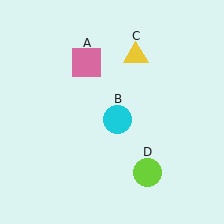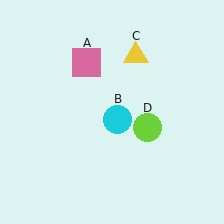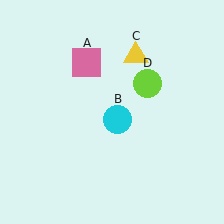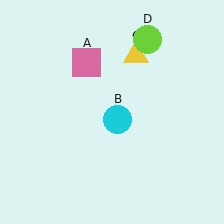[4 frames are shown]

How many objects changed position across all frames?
1 object changed position: lime circle (object D).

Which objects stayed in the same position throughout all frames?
Pink square (object A) and cyan circle (object B) and yellow triangle (object C) remained stationary.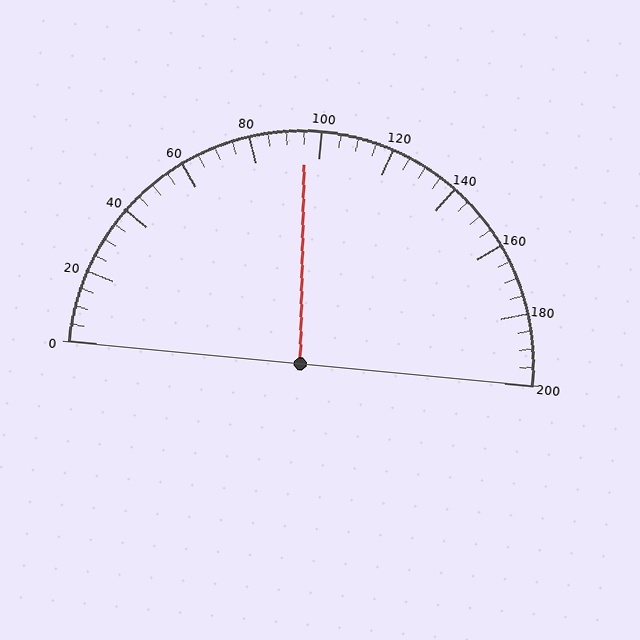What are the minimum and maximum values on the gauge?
The gauge ranges from 0 to 200.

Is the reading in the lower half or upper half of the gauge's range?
The reading is in the lower half of the range (0 to 200).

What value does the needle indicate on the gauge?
The needle indicates approximately 95.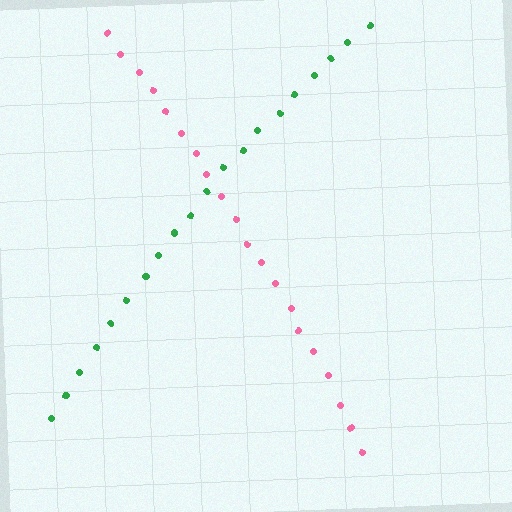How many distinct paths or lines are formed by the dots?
There are 2 distinct paths.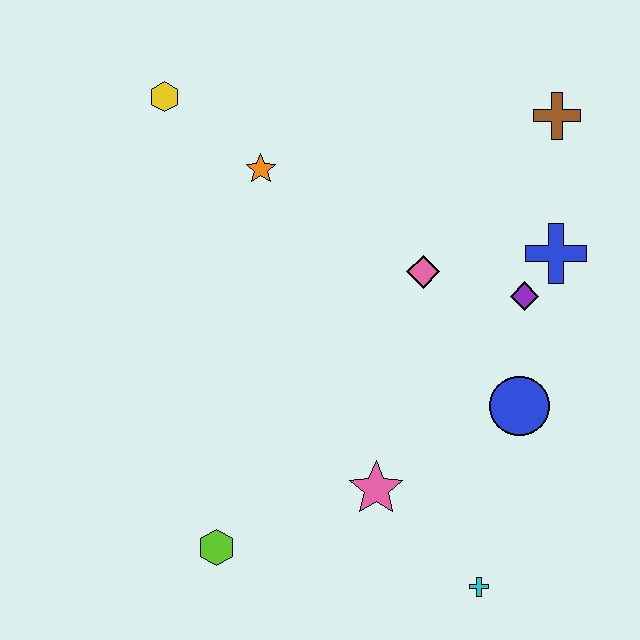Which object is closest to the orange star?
The yellow hexagon is closest to the orange star.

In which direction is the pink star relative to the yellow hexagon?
The pink star is below the yellow hexagon.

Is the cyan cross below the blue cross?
Yes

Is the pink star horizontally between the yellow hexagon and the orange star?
No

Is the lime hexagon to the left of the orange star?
Yes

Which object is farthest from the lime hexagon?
The brown cross is farthest from the lime hexagon.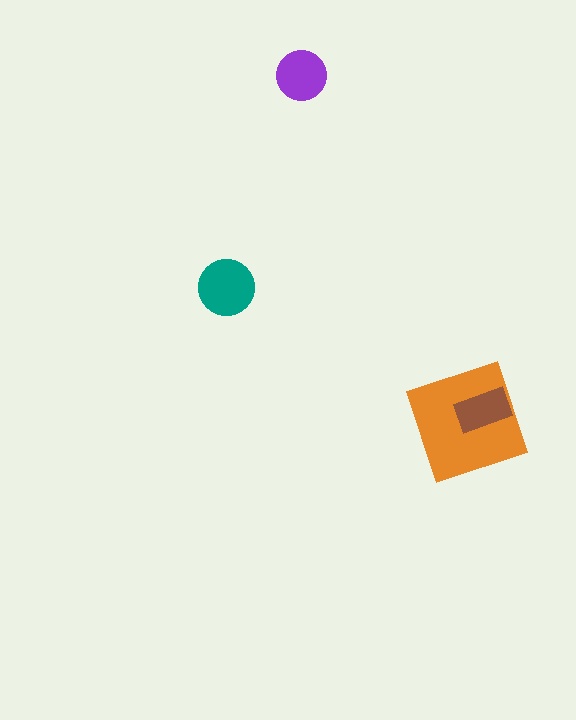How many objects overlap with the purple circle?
0 objects overlap with the purple circle.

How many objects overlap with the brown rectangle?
1 object overlaps with the brown rectangle.